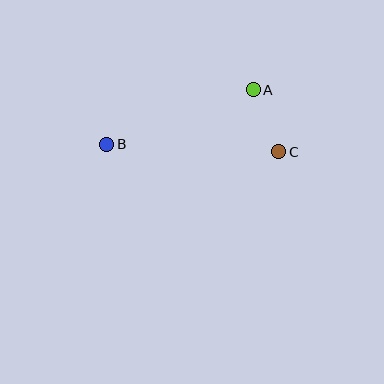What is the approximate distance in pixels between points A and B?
The distance between A and B is approximately 156 pixels.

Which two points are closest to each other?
Points A and C are closest to each other.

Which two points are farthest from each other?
Points B and C are farthest from each other.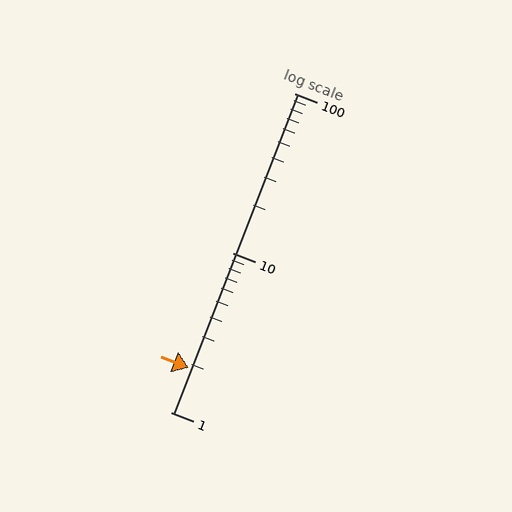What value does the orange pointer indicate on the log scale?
The pointer indicates approximately 1.9.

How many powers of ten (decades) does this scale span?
The scale spans 2 decades, from 1 to 100.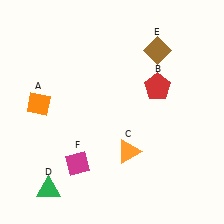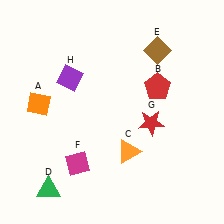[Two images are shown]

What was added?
A red star (G), a purple diamond (H) were added in Image 2.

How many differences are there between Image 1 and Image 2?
There are 2 differences between the two images.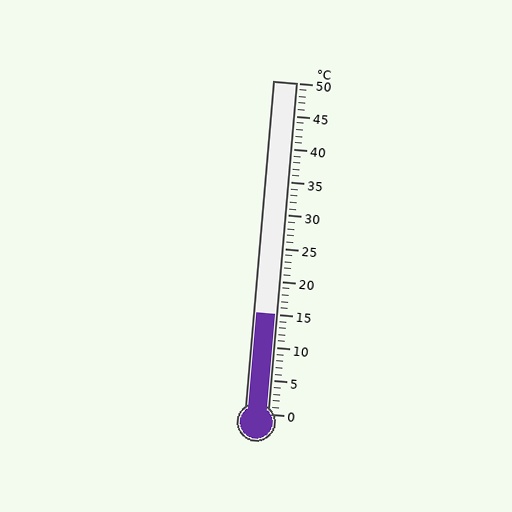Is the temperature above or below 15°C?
The temperature is at 15°C.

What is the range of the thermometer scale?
The thermometer scale ranges from 0°C to 50°C.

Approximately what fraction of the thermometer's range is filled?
The thermometer is filled to approximately 30% of its range.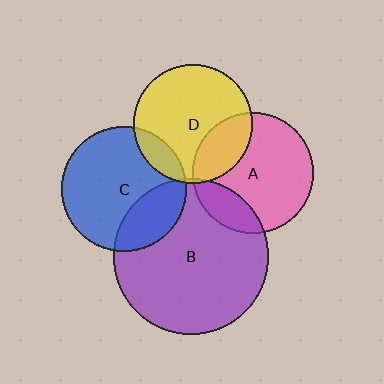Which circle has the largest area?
Circle B (purple).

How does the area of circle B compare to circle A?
Approximately 1.7 times.